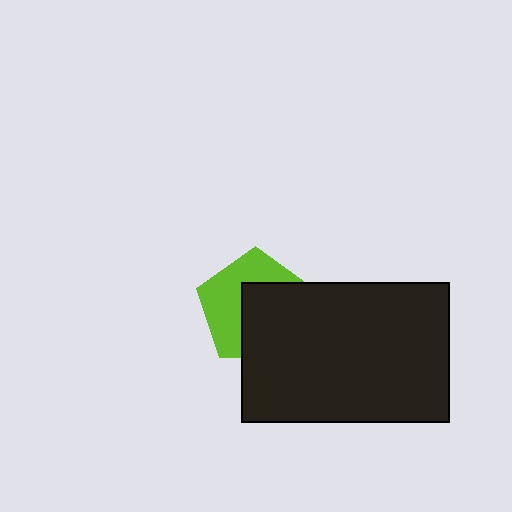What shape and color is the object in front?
The object in front is a black rectangle.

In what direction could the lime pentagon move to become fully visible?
The lime pentagon could move toward the upper-left. That would shift it out from behind the black rectangle entirely.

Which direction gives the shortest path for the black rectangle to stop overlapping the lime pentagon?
Moving toward the lower-right gives the shortest separation.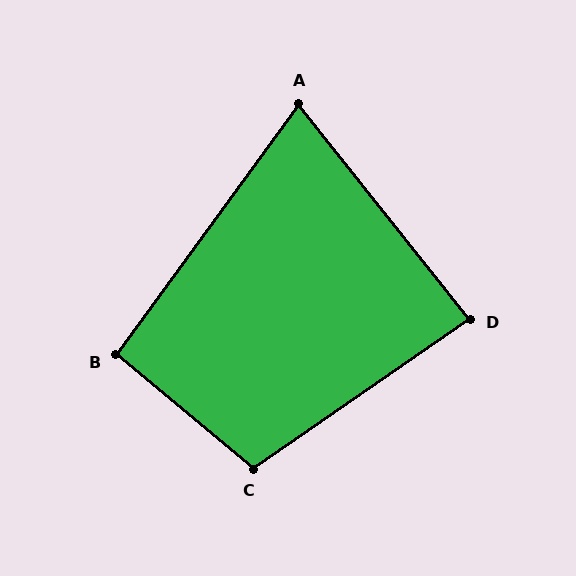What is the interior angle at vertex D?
Approximately 86 degrees (approximately right).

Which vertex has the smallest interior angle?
A, at approximately 75 degrees.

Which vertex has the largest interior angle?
C, at approximately 105 degrees.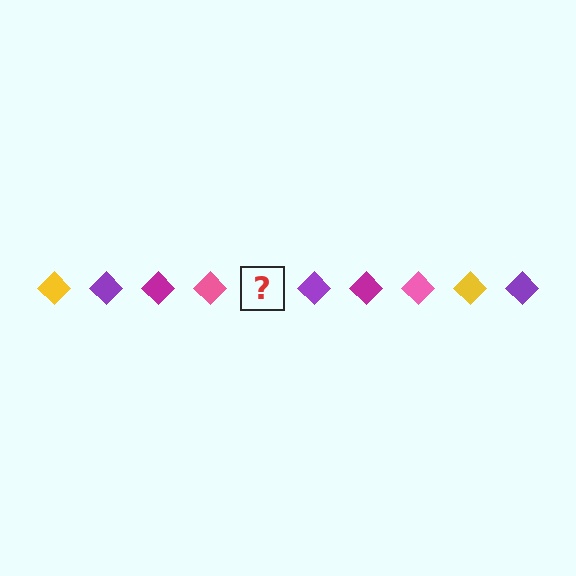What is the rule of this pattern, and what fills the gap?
The rule is that the pattern cycles through yellow, purple, magenta, pink diamonds. The gap should be filled with a yellow diamond.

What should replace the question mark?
The question mark should be replaced with a yellow diamond.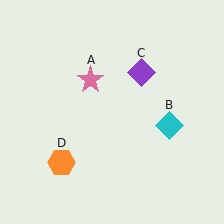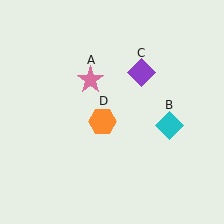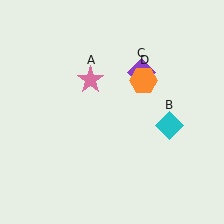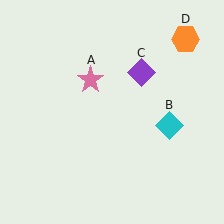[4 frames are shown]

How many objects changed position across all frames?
1 object changed position: orange hexagon (object D).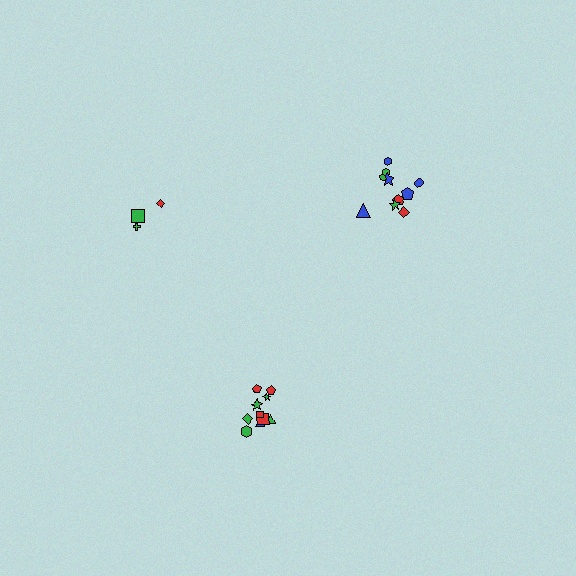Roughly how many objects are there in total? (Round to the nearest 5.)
Roughly 25 objects in total.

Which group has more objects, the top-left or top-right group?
The top-right group.